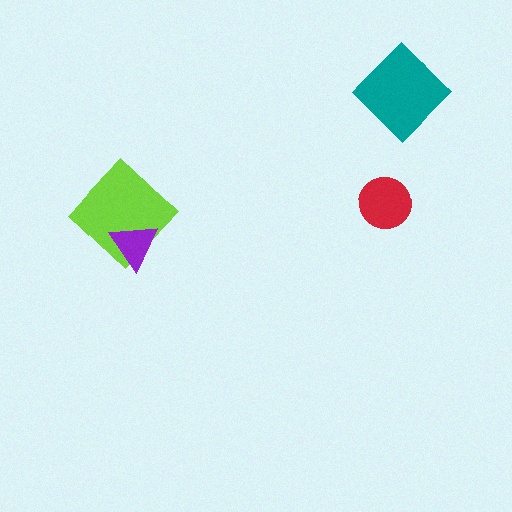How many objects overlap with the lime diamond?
1 object overlaps with the lime diamond.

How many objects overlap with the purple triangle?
1 object overlaps with the purple triangle.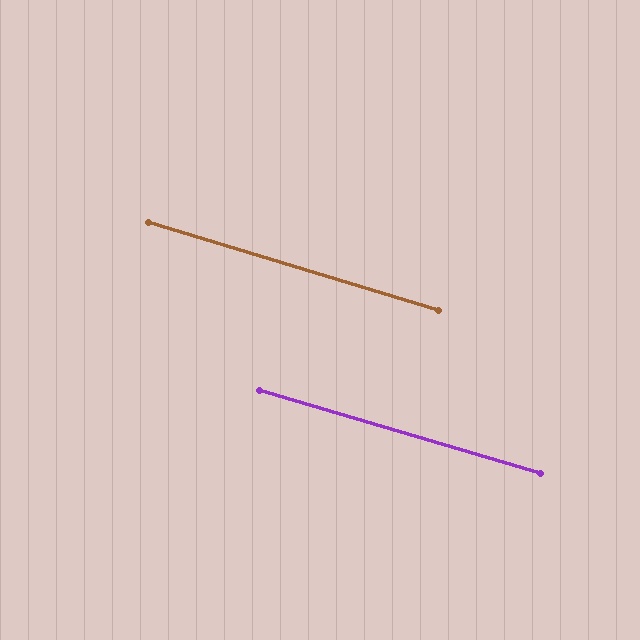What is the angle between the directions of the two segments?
Approximately 0 degrees.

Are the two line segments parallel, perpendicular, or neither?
Parallel — their directions differ by only 0.5°.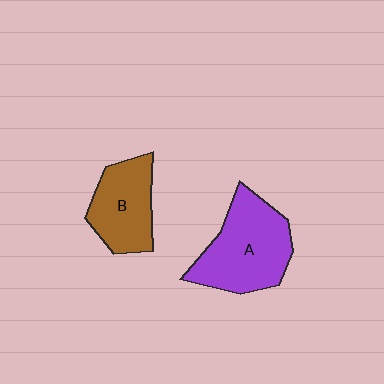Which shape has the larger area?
Shape A (purple).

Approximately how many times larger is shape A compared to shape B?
Approximately 1.4 times.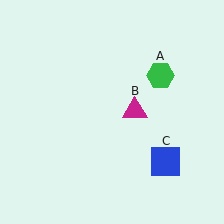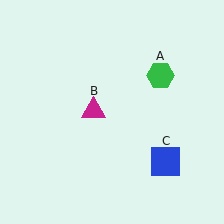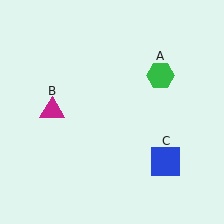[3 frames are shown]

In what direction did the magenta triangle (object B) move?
The magenta triangle (object B) moved left.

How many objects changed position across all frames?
1 object changed position: magenta triangle (object B).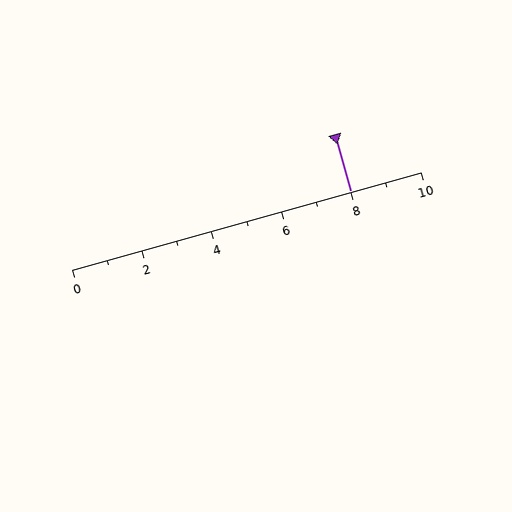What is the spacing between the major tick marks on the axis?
The major ticks are spaced 2 apart.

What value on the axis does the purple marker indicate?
The marker indicates approximately 8.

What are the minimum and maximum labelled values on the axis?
The axis runs from 0 to 10.